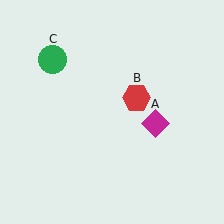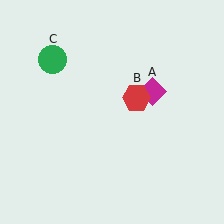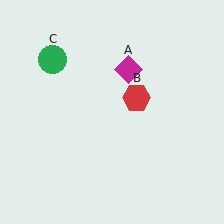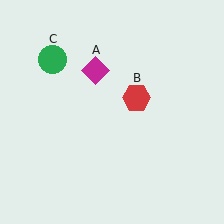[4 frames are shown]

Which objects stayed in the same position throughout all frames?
Red hexagon (object B) and green circle (object C) remained stationary.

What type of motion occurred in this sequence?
The magenta diamond (object A) rotated counterclockwise around the center of the scene.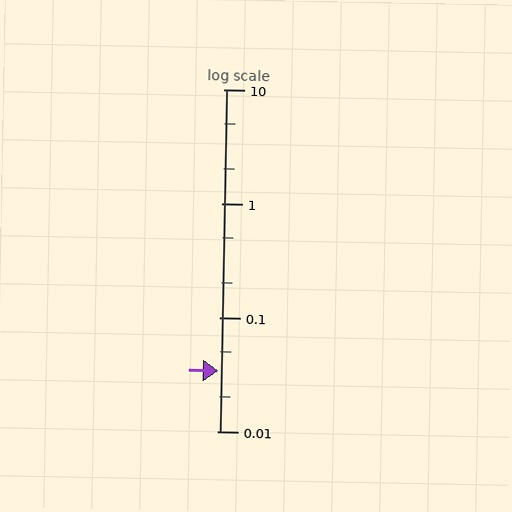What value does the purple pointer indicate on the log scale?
The pointer indicates approximately 0.034.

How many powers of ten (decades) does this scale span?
The scale spans 3 decades, from 0.01 to 10.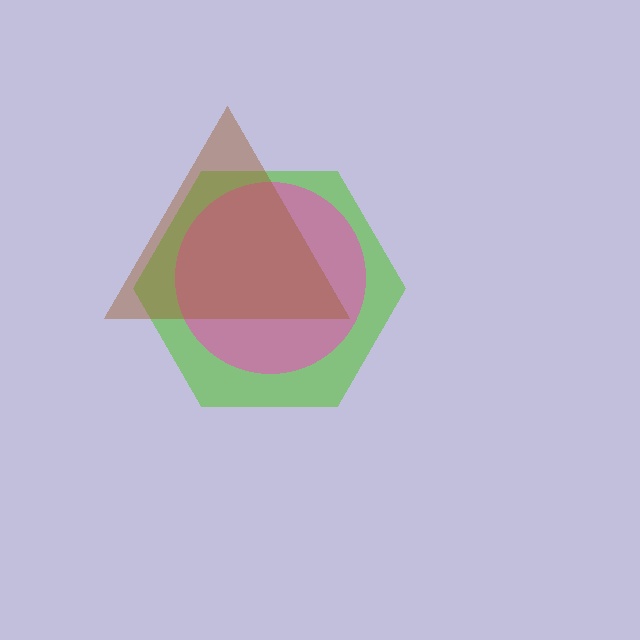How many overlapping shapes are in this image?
There are 3 overlapping shapes in the image.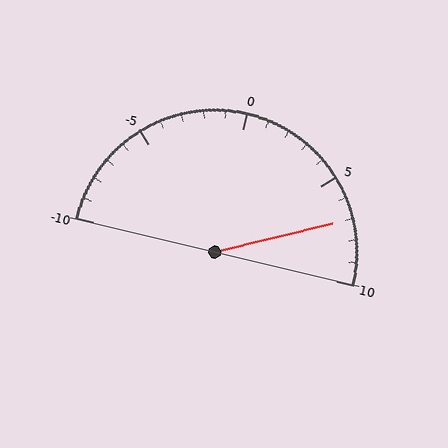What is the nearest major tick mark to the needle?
The nearest major tick mark is 5.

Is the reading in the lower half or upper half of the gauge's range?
The reading is in the upper half of the range (-10 to 10).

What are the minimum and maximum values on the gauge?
The gauge ranges from -10 to 10.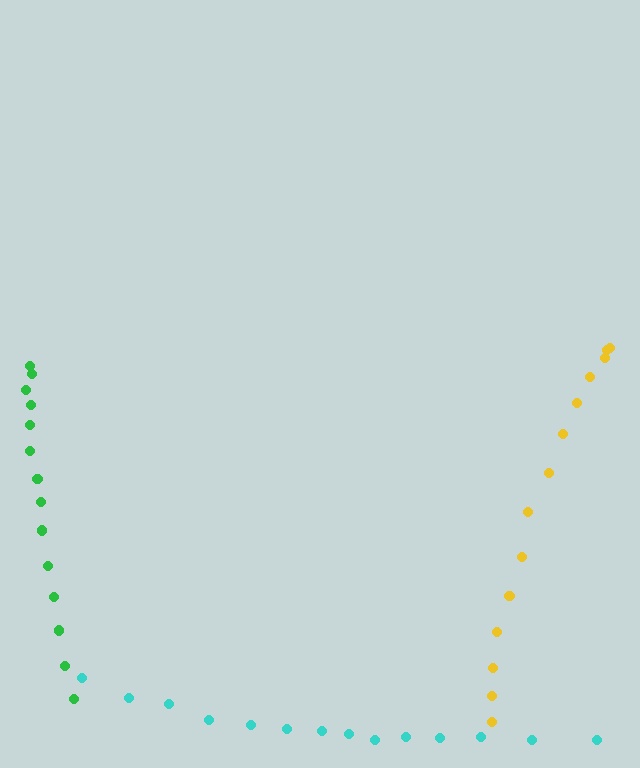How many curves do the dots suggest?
There are 3 distinct paths.